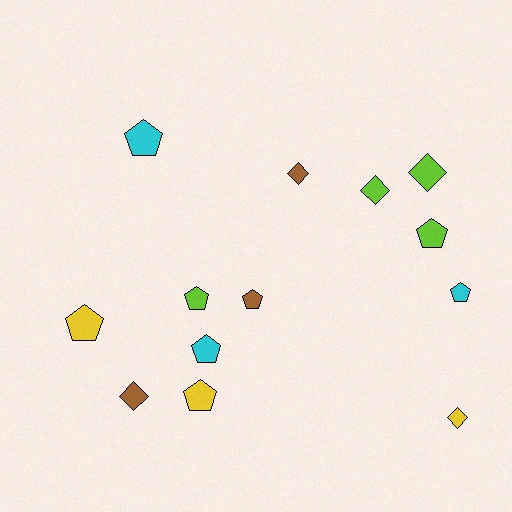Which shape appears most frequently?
Pentagon, with 8 objects.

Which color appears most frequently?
Lime, with 4 objects.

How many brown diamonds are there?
There are 2 brown diamonds.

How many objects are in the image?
There are 13 objects.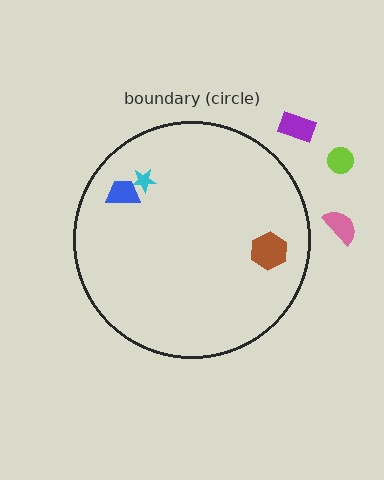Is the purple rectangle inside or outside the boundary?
Outside.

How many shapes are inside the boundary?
3 inside, 3 outside.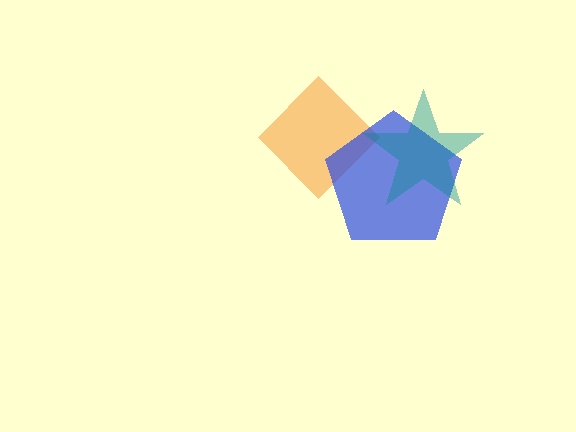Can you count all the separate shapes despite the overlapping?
Yes, there are 3 separate shapes.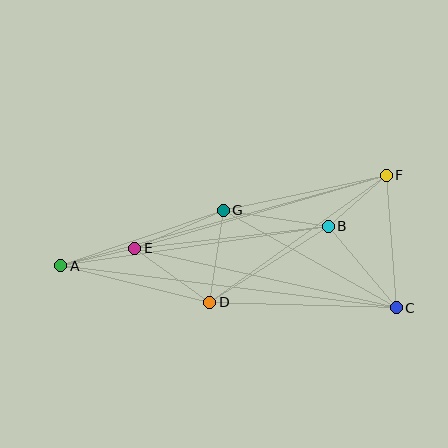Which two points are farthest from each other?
Points A and C are farthest from each other.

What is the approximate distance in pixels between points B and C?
The distance between B and C is approximately 106 pixels.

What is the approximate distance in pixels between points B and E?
The distance between B and E is approximately 195 pixels.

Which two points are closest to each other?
Points A and E are closest to each other.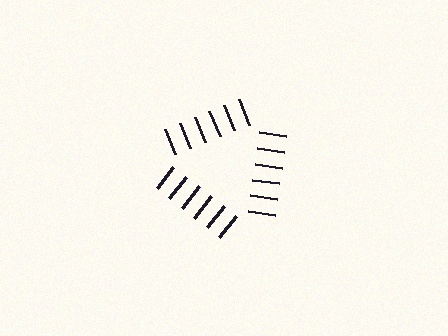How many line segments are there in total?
18 — 6 along each of the 3 edges.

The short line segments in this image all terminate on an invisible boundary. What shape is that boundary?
An illusory triangle — the line segments terminate on its edges but no continuous stroke is drawn.